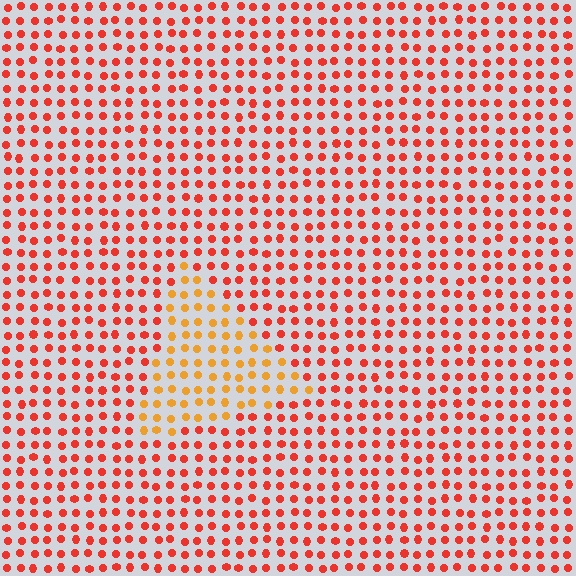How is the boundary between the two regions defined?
The boundary is defined purely by a slight shift in hue (about 34 degrees). Spacing, size, and orientation are identical on both sides.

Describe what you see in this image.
The image is filled with small red elements in a uniform arrangement. A triangle-shaped region is visible where the elements are tinted to a slightly different hue, forming a subtle color boundary.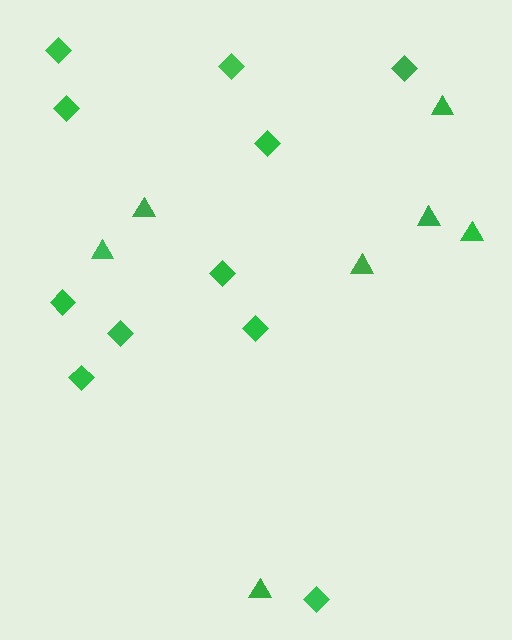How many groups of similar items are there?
There are 2 groups: one group of diamonds (11) and one group of triangles (7).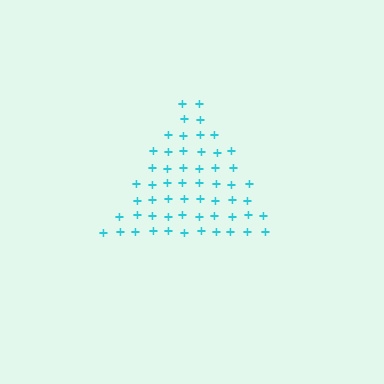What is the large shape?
The large shape is a triangle.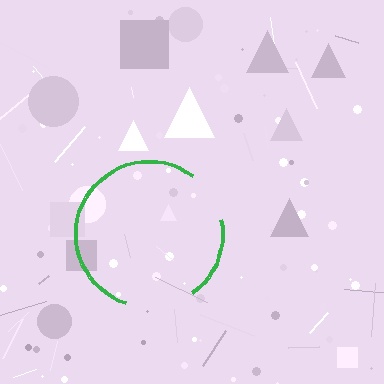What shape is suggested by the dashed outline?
The dashed outline suggests a circle.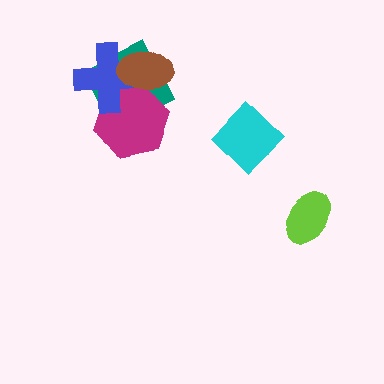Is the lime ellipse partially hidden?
No, no other shape covers it.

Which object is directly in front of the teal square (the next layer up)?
The magenta hexagon is directly in front of the teal square.